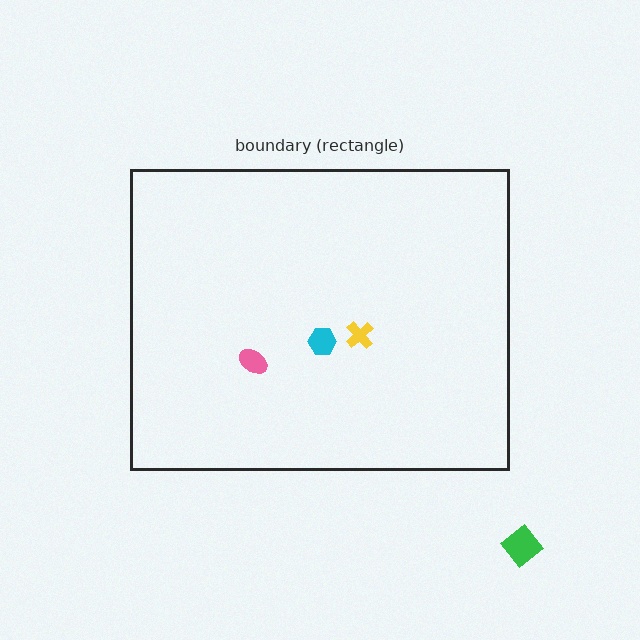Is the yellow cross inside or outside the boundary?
Inside.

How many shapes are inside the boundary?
3 inside, 1 outside.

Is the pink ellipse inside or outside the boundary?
Inside.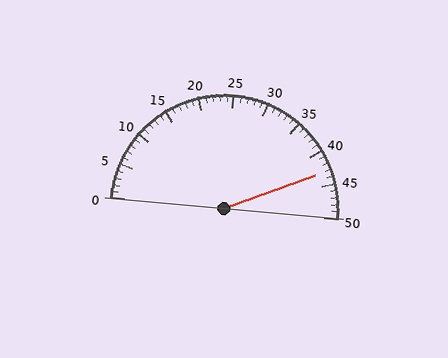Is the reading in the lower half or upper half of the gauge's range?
The reading is in the upper half of the range (0 to 50).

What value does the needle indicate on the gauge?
The needle indicates approximately 43.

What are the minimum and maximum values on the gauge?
The gauge ranges from 0 to 50.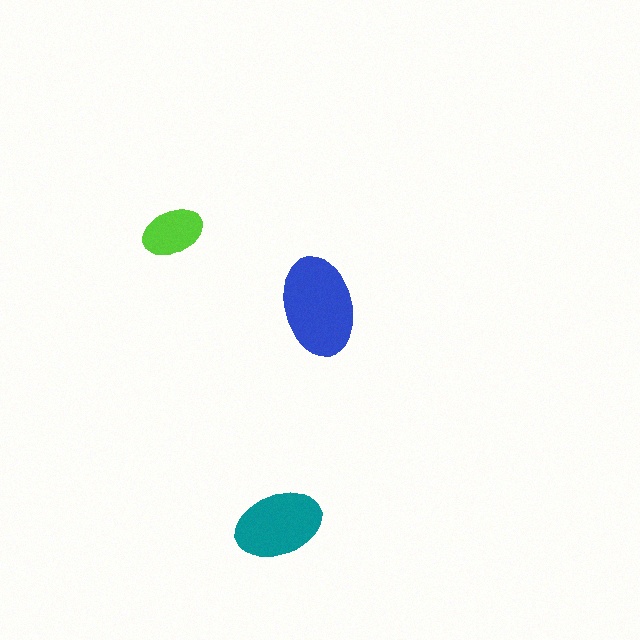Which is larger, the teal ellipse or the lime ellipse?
The teal one.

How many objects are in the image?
There are 3 objects in the image.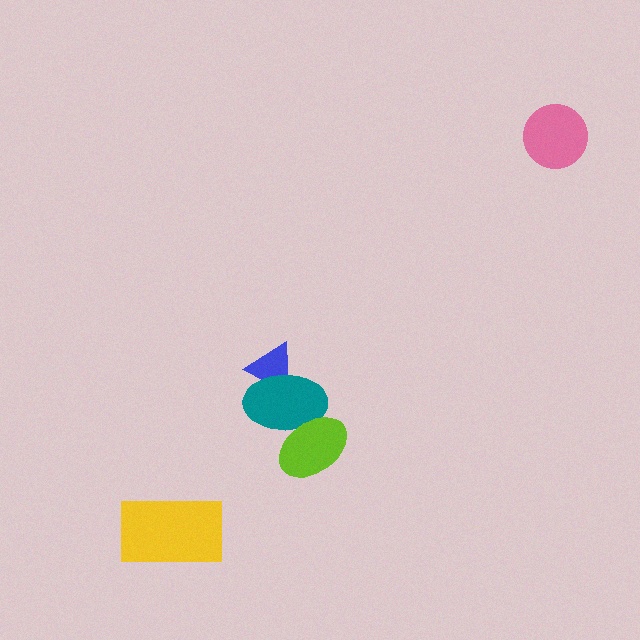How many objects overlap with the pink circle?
0 objects overlap with the pink circle.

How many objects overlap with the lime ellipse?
1 object overlaps with the lime ellipse.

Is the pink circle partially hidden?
No, no other shape covers it.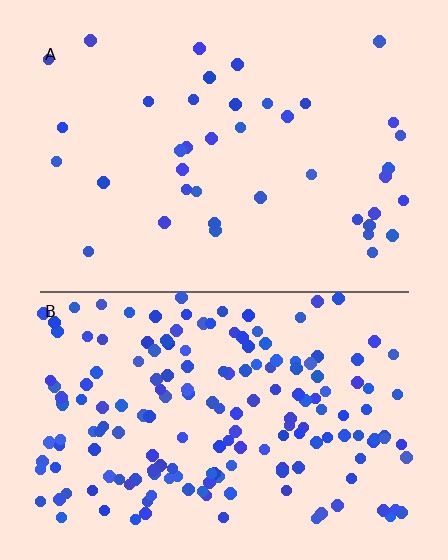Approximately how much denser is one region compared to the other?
Approximately 4.4× — region B over region A.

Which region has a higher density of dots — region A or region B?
B (the bottom).